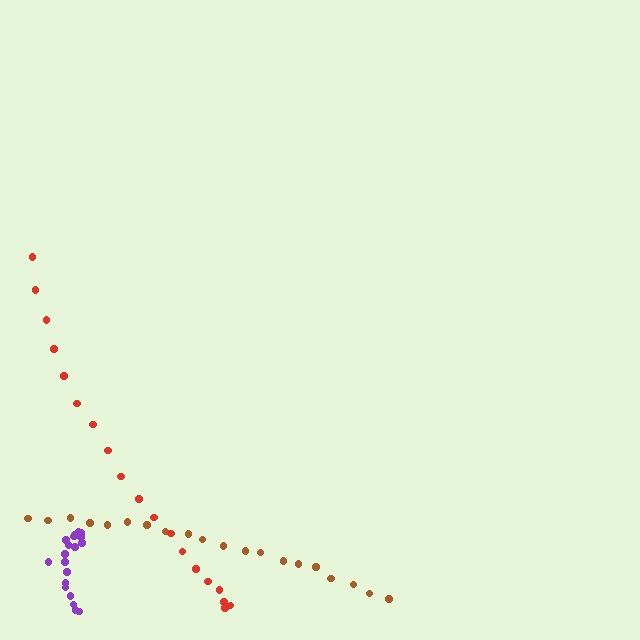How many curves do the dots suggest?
There are 3 distinct paths.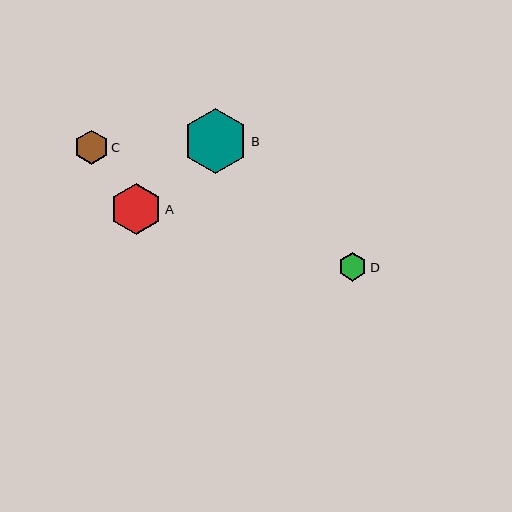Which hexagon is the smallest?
Hexagon D is the smallest with a size of approximately 28 pixels.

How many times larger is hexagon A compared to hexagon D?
Hexagon A is approximately 1.8 times the size of hexagon D.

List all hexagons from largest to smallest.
From largest to smallest: B, A, C, D.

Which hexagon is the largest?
Hexagon B is the largest with a size of approximately 65 pixels.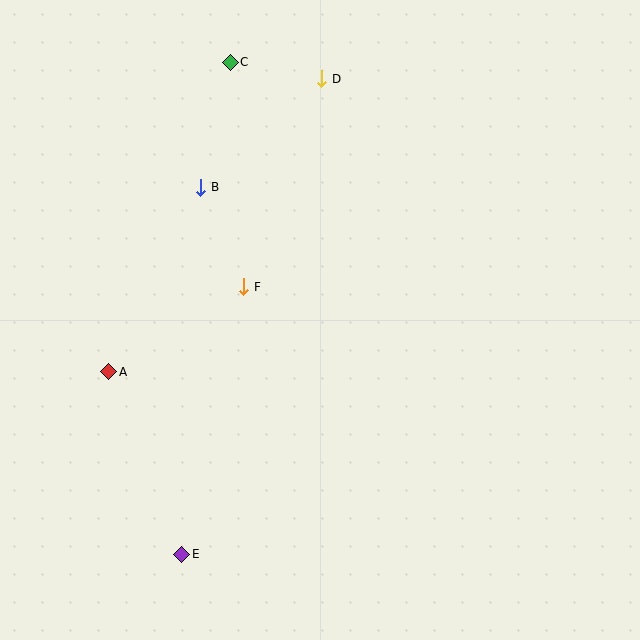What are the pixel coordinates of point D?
Point D is at (322, 79).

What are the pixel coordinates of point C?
Point C is at (230, 63).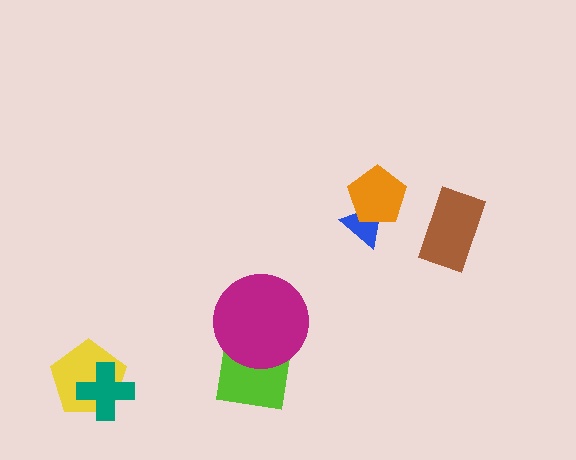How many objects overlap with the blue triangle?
1 object overlaps with the blue triangle.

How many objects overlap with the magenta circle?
1 object overlaps with the magenta circle.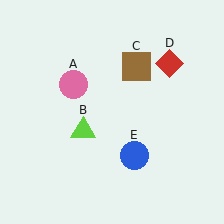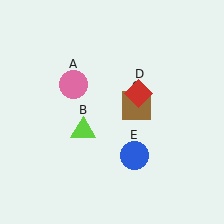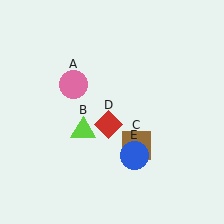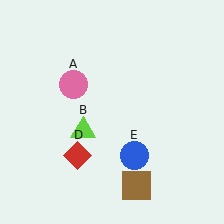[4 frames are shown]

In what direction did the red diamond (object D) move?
The red diamond (object D) moved down and to the left.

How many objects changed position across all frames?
2 objects changed position: brown square (object C), red diamond (object D).